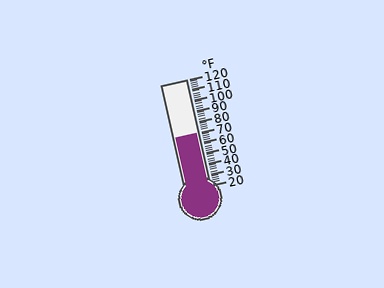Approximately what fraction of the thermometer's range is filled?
The thermometer is filled to approximately 50% of its range.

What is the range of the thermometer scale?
The thermometer scale ranges from 20°F to 120°F.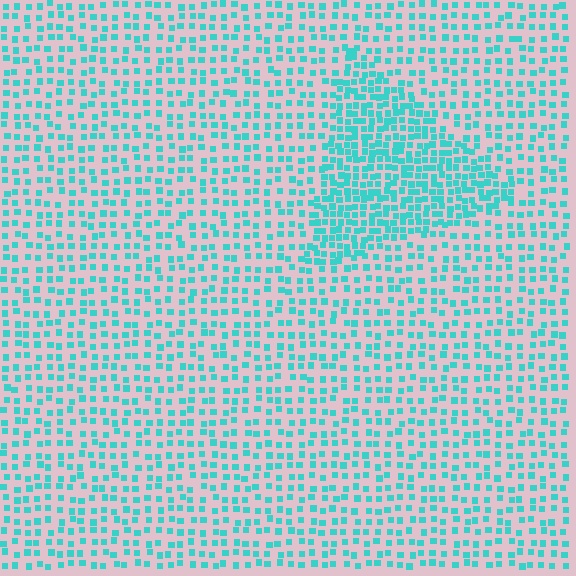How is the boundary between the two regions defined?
The boundary is defined by a change in element density (approximately 2.0x ratio). All elements are the same color, size, and shape.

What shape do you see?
I see a triangle.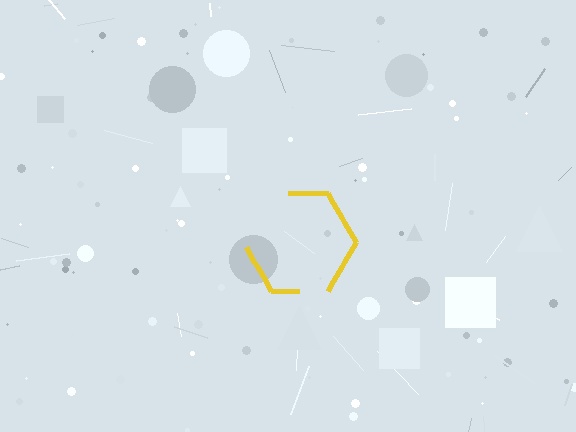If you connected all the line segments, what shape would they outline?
They would outline a hexagon.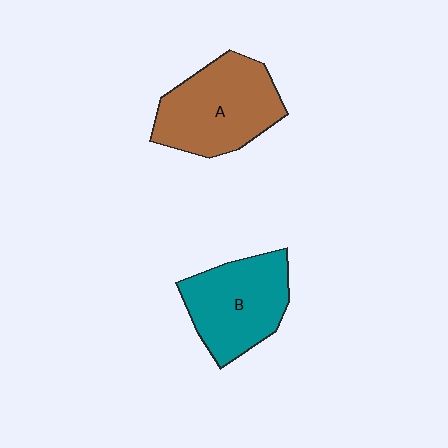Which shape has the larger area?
Shape A (brown).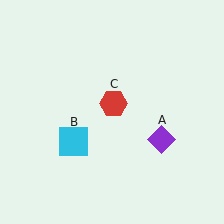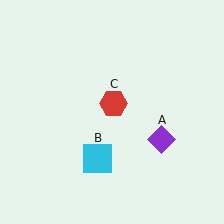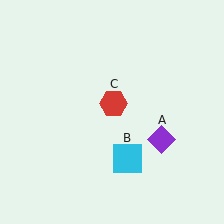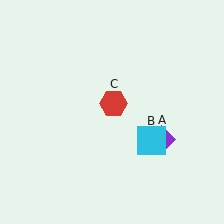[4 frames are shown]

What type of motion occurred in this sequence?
The cyan square (object B) rotated counterclockwise around the center of the scene.